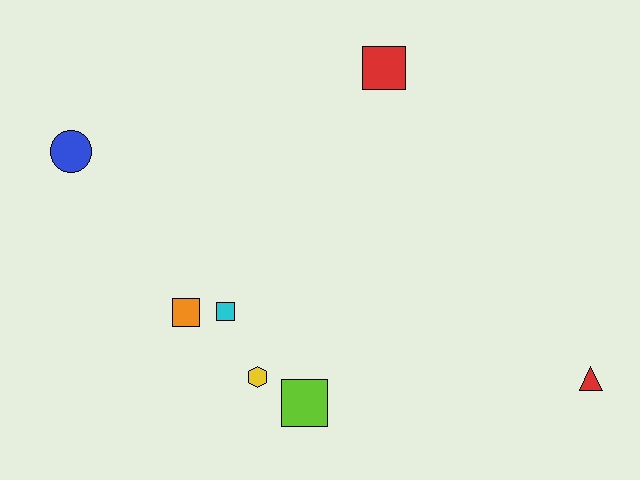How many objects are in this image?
There are 7 objects.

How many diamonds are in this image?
There are no diamonds.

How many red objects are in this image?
There are 2 red objects.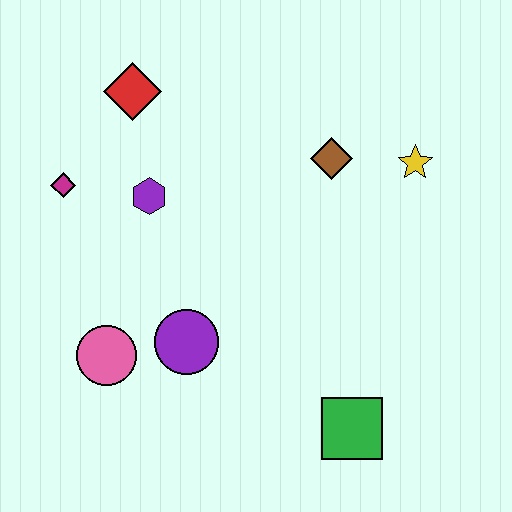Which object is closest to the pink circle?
The purple circle is closest to the pink circle.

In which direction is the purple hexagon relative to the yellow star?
The purple hexagon is to the left of the yellow star.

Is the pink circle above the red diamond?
No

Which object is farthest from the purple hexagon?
The green square is farthest from the purple hexagon.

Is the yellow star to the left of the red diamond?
No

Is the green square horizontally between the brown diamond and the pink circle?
No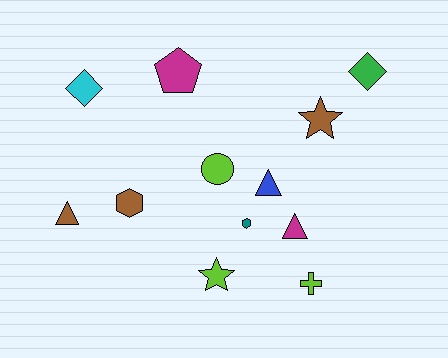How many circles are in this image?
There is 1 circle.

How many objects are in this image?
There are 12 objects.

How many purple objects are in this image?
There are no purple objects.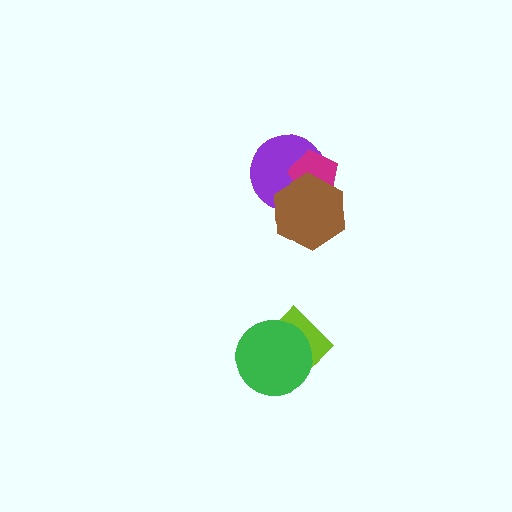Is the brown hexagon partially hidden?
No, no other shape covers it.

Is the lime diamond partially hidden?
Yes, it is partially covered by another shape.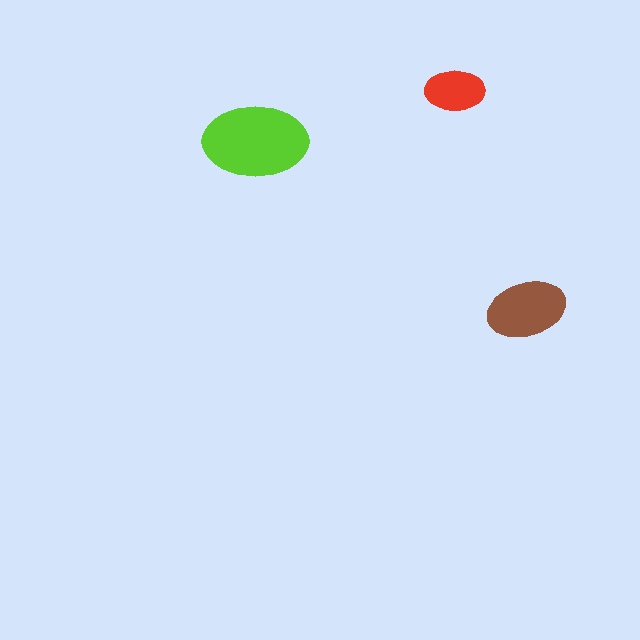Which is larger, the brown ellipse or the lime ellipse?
The lime one.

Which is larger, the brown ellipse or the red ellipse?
The brown one.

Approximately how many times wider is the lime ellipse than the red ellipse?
About 2 times wider.